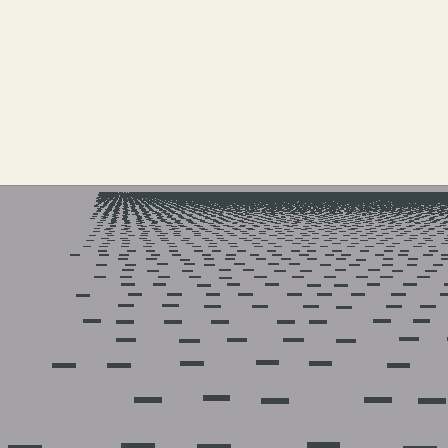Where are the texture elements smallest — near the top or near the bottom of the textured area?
Near the top.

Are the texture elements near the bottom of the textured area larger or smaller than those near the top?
Larger. Near the bottom, elements are closer to the viewer and appear at a bigger on-screen size.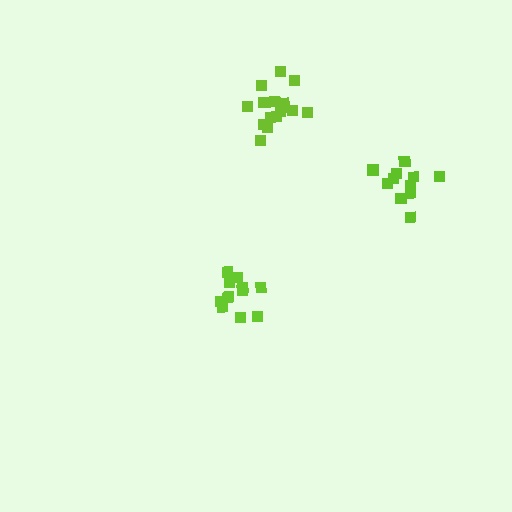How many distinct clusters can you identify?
There are 3 distinct clusters.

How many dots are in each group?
Group 1: 12 dots, Group 2: 17 dots, Group 3: 12 dots (41 total).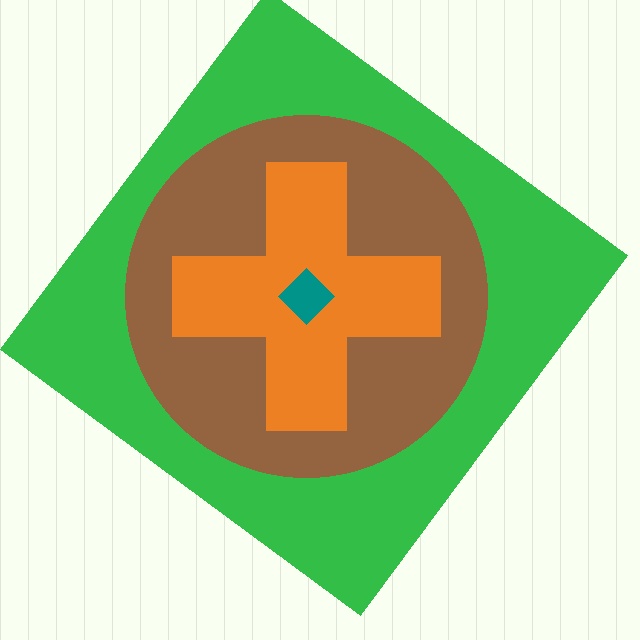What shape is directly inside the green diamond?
The brown circle.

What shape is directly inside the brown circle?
The orange cross.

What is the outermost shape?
The green diamond.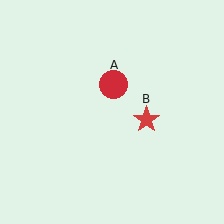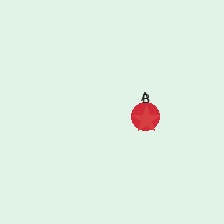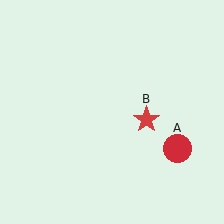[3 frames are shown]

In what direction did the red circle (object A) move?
The red circle (object A) moved down and to the right.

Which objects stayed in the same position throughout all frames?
Red star (object B) remained stationary.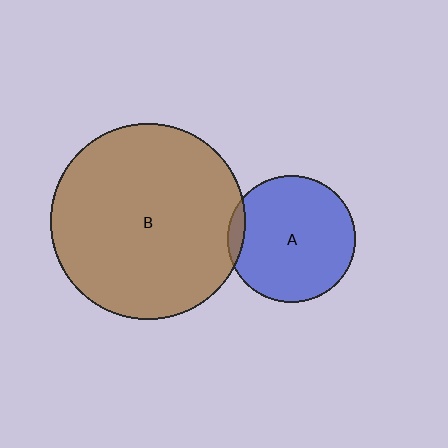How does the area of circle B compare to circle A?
Approximately 2.3 times.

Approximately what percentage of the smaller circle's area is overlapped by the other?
Approximately 5%.